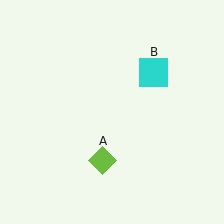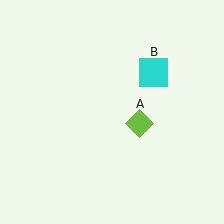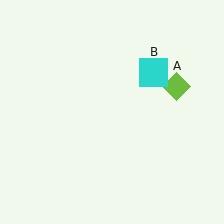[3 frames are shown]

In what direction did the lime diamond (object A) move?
The lime diamond (object A) moved up and to the right.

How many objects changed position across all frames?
1 object changed position: lime diamond (object A).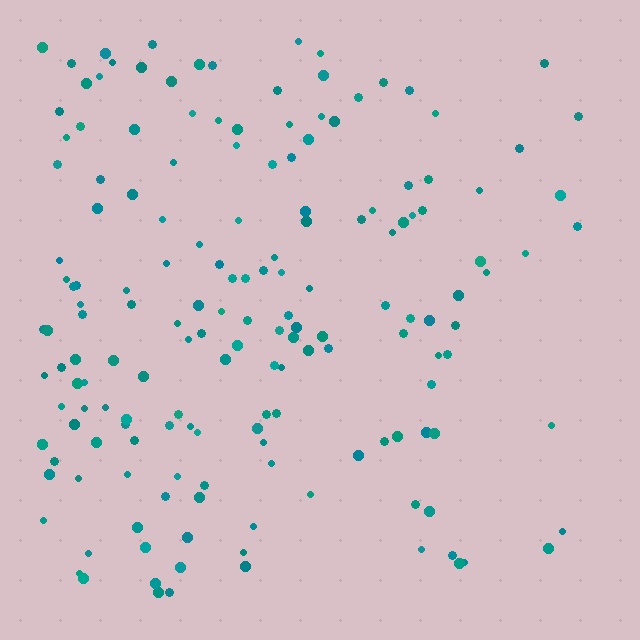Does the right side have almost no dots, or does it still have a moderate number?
Still a moderate number, just noticeably fewer than the left.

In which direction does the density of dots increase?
From right to left, with the left side densest.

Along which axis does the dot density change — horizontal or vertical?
Horizontal.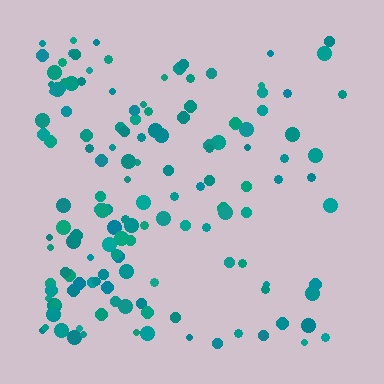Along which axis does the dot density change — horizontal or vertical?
Horizontal.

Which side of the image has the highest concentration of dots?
The left.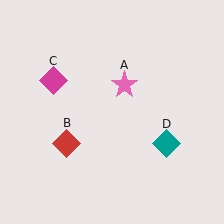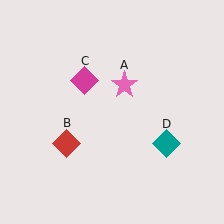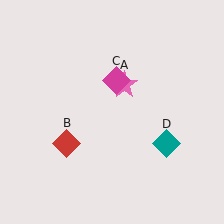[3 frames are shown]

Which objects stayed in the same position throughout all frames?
Pink star (object A) and red diamond (object B) and teal diamond (object D) remained stationary.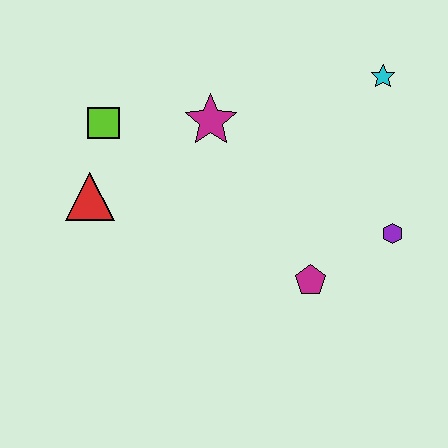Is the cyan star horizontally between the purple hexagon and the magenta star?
Yes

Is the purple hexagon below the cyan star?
Yes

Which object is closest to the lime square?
The red triangle is closest to the lime square.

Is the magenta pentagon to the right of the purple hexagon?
No